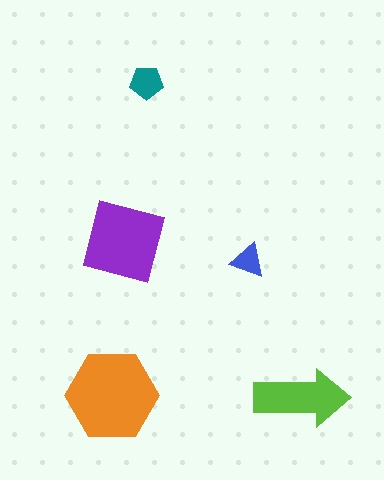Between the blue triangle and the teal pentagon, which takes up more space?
The teal pentagon.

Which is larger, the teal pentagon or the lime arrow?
The lime arrow.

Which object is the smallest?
The blue triangle.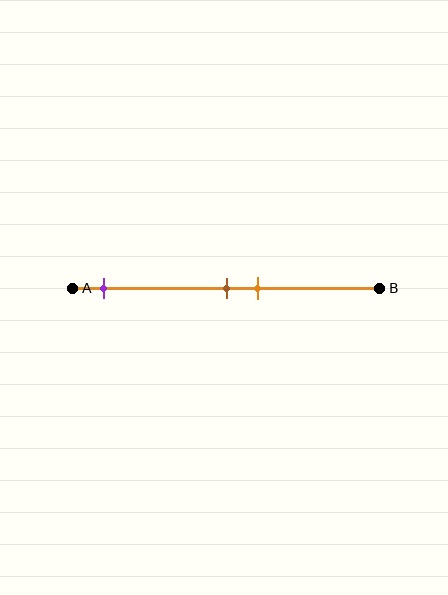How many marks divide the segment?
There are 3 marks dividing the segment.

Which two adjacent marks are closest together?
The brown and orange marks are the closest adjacent pair.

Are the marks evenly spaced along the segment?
No, the marks are not evenly spaced.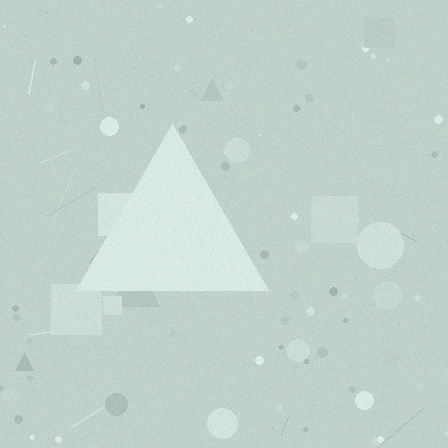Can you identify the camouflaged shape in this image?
The camouflaged shape is a triangle.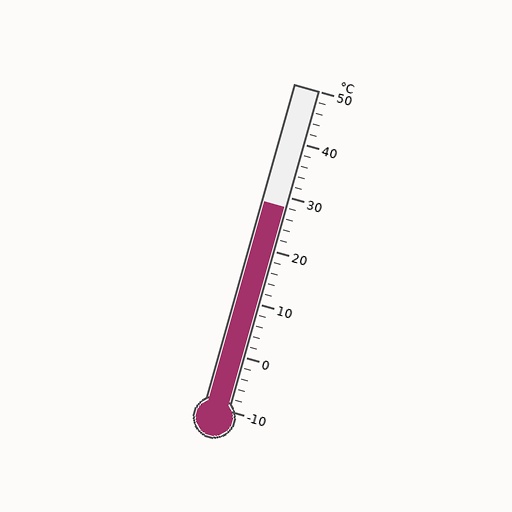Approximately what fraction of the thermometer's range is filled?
The thermometer is filled to approximately 65% of its range.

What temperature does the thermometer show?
The thermometer shows approximately 28°C.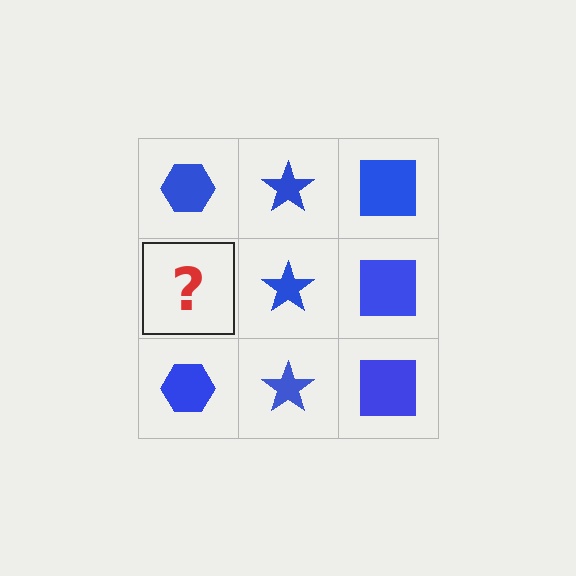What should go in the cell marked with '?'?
The missing cell should contain a blue hexagon.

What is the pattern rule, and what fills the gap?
The rule is that each column has a consistent shape. The gap should be filled with a blue hexagon.